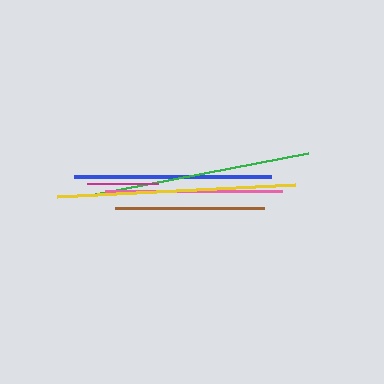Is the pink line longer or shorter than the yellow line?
The yellow line is longer than the pink line.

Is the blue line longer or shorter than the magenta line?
The blue line is longer than the magenta line.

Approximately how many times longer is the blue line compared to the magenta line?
The blue line is approximately 2.8 times the length of the magenta line.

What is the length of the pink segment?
The pink segment is approximately 177 pixels long.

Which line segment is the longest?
The yellow line is the longest at approximately 239 pixels.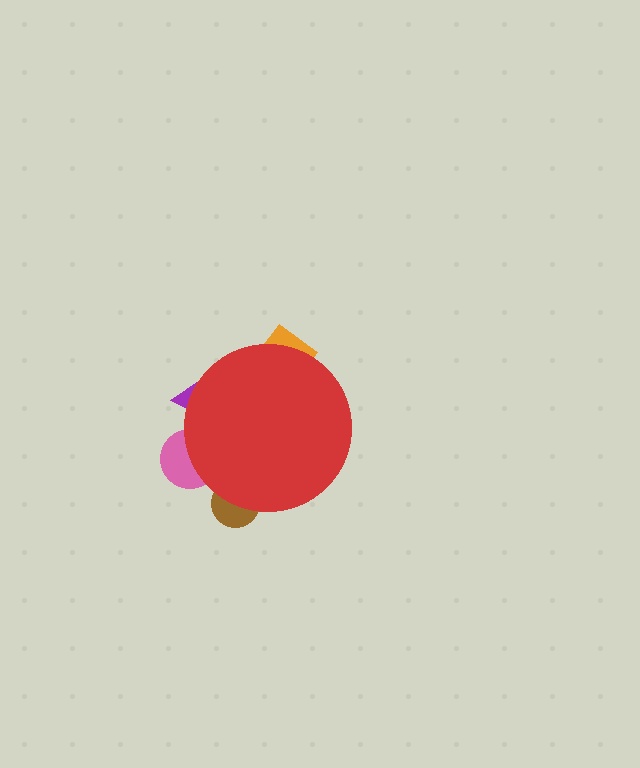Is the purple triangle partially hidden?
Yes, the purple triangle is partially hidden behind the red circle.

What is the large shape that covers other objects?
A red circle.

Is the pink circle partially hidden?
Yes, the pink circle is partially hidden behind the red circle.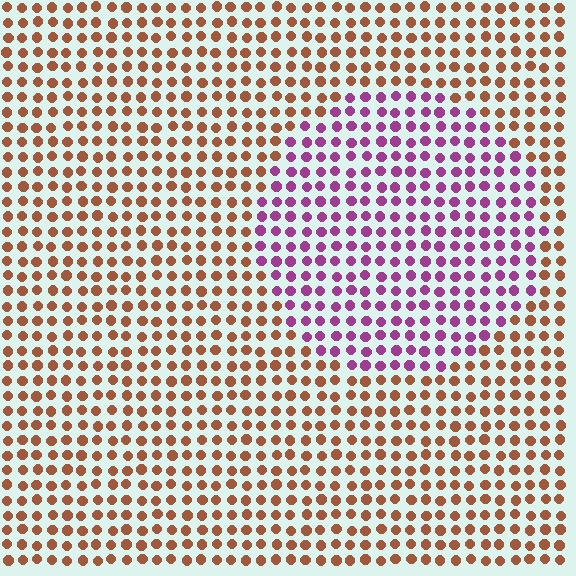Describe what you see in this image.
The image is filled with small brown elements in a uniform arrangement. A circle-shaped region is visible where the elements are tinted to a slightly different hue, forming a subtle color boundary.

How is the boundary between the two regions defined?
The boundary is defined purely by a slight shift in hue (about 68 degrees). Spacing, size, and orientation are identical on both sides.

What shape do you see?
I see a circle.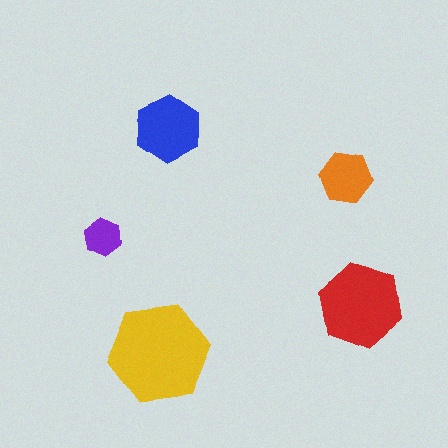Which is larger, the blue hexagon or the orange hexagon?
The blue one.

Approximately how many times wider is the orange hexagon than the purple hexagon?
About 1.5 times wider.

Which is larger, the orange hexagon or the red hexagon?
The red one.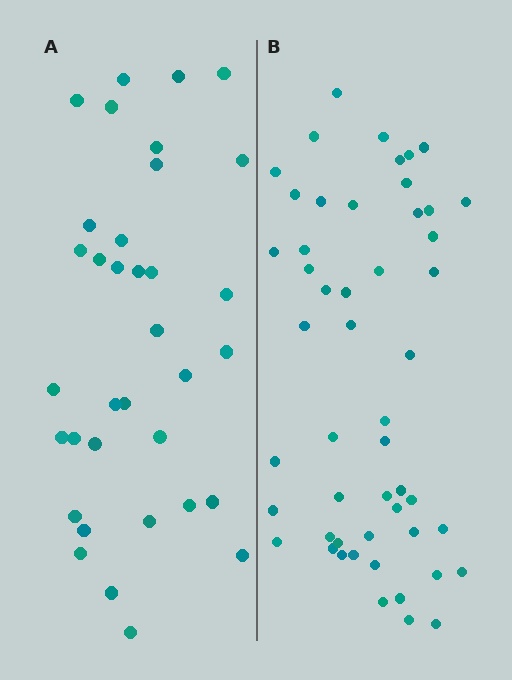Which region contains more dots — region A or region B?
Region B (the right region) has more dots.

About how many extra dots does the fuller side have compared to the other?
Region B has approximately 15 more dots than region A.